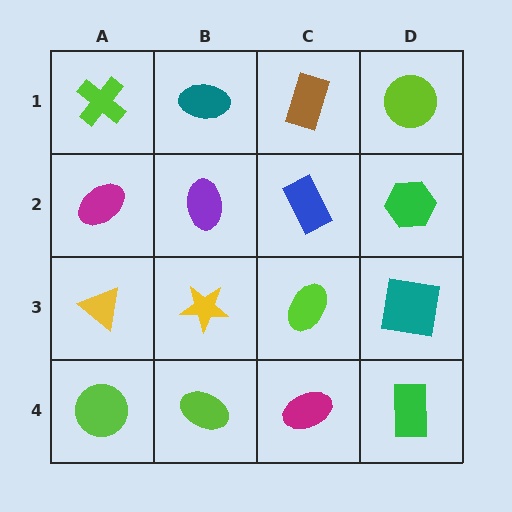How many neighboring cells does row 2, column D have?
3.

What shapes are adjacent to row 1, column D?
A green hexagon (row 2, column D), a brown rectangle (row 1, column C).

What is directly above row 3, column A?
A magenta ellipse.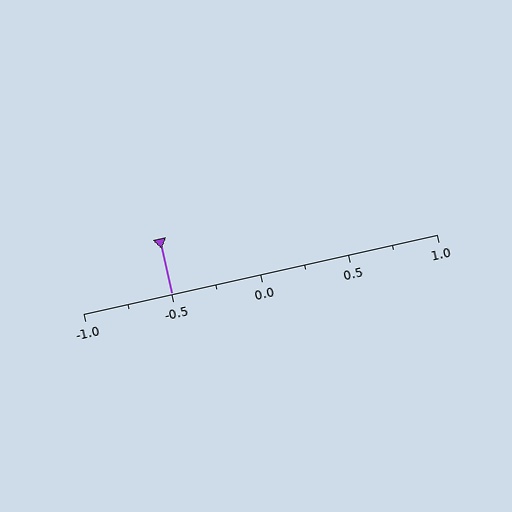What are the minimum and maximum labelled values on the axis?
The axis runs from -1.0 to 1.0.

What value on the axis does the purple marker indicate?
The marker indicates approximately -0.5.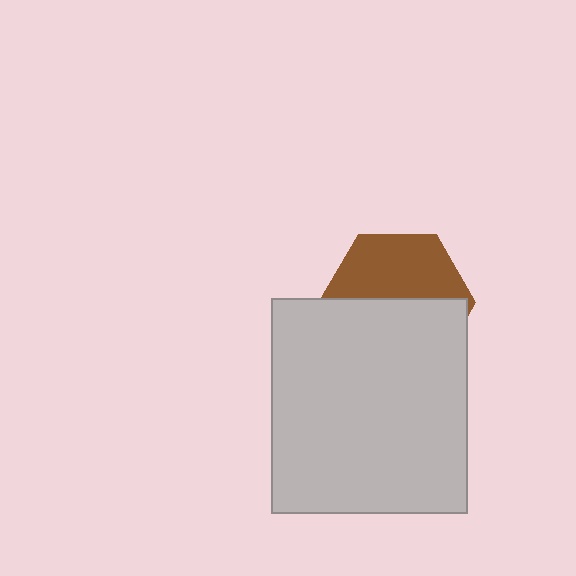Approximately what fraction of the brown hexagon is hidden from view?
Roughly 54% of the brown hexagon is hidden behind the light gray rectangle.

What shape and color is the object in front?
The object in front is a light gray rectangle.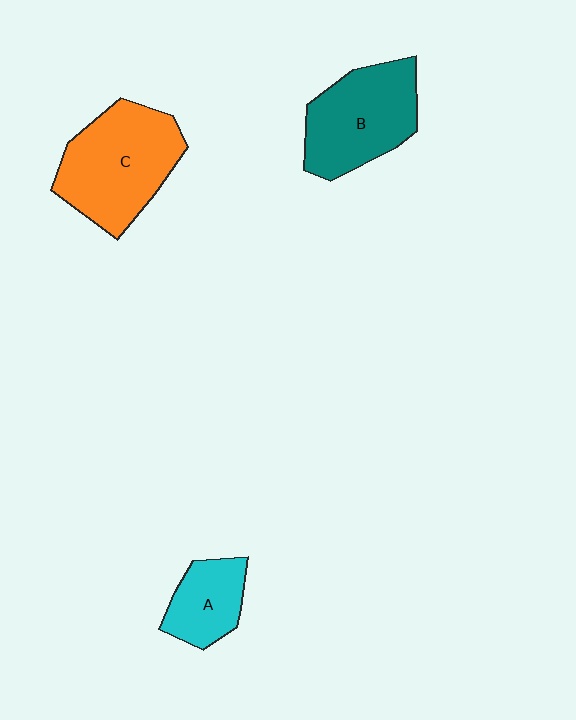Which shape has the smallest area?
Shape A (cyan).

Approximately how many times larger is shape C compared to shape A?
Approximately 2.0 times.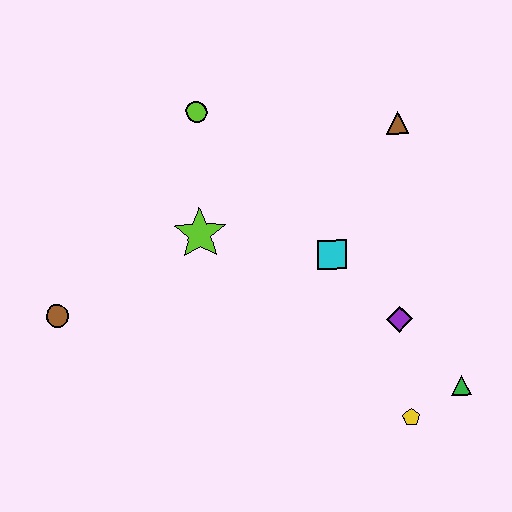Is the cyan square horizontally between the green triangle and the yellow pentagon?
No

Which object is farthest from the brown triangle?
The brown circle is farthest from the brown triangle.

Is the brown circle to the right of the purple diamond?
No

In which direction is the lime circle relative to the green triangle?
The lime circle is above the green triangle.